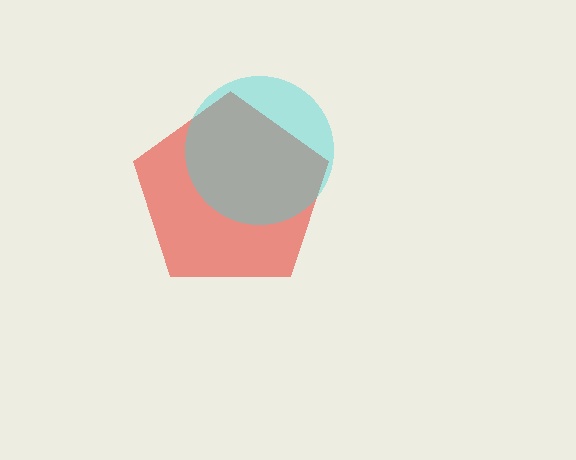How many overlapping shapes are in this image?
There are 2 overlapping shapes in the image.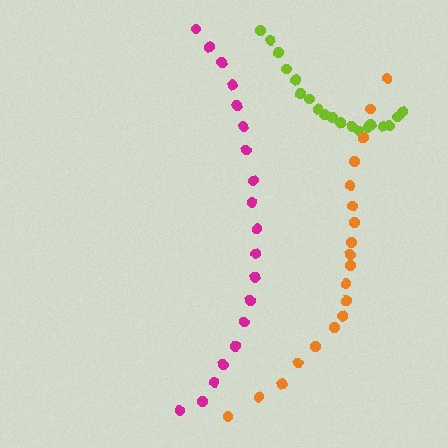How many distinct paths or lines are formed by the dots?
There are 3 distinct paths.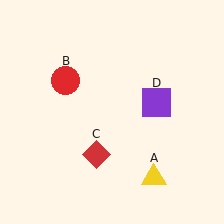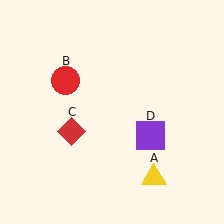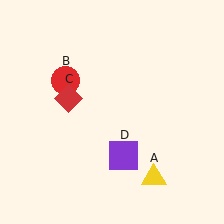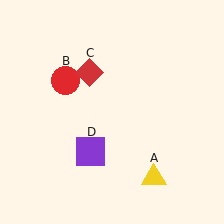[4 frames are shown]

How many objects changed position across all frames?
2 objects changed position: red diamond (object C), purple square (object D).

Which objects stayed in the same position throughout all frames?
Yellow triangle (object A) and red circle (object B) remained stationary.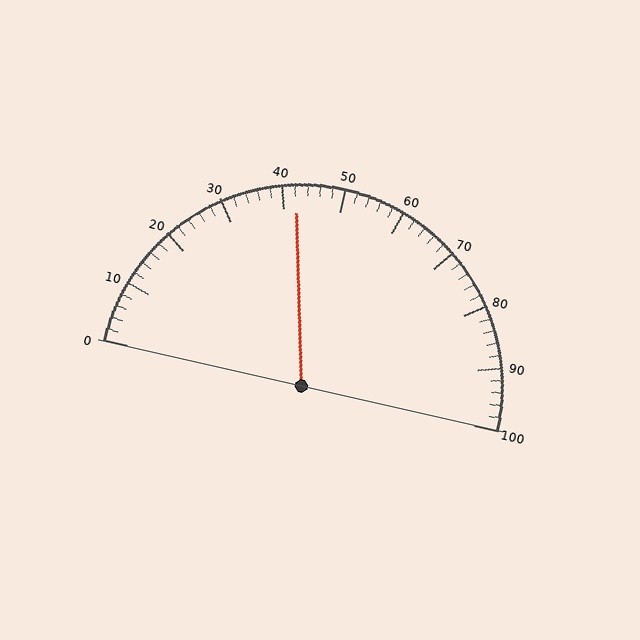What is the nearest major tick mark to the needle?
The nearest major tick mark is 40.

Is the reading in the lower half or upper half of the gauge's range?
The reading is in the lower half of the range (0 to 100).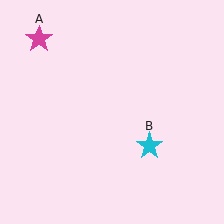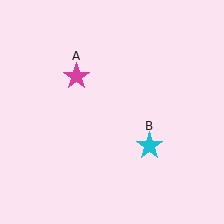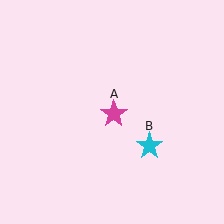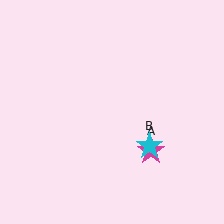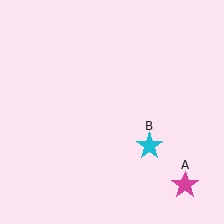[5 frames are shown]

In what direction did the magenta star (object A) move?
The magenta star (object A) moved down and to the right.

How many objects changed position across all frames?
1 object changed position: magenta star (object A).